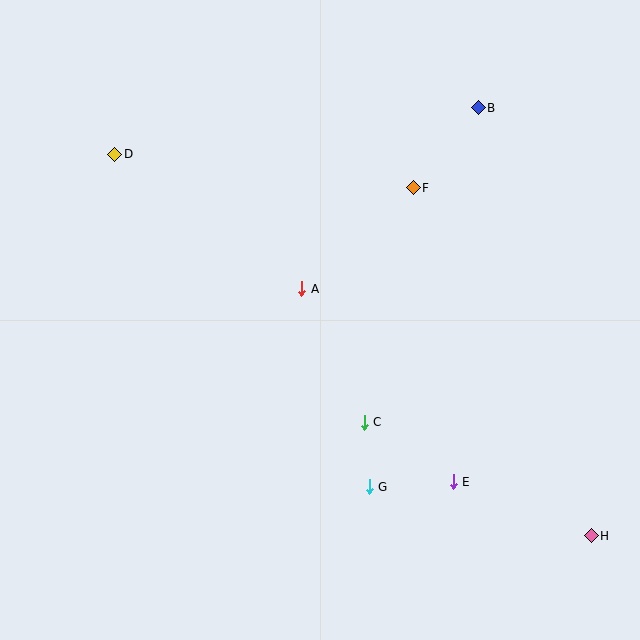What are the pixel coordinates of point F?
Point F is at (413, 188).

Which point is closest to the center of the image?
Point A at (302, 289) is closest to the center.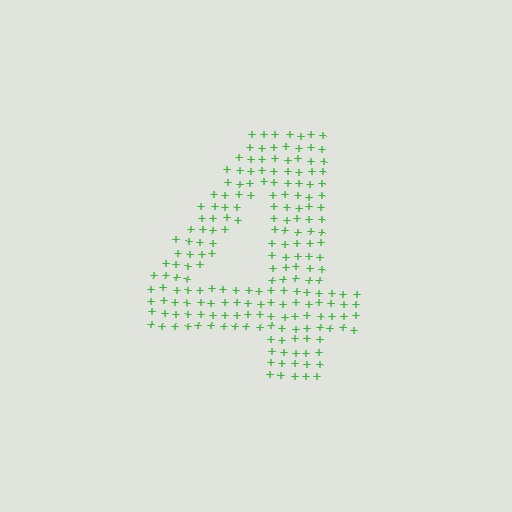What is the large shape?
The large shape is the digit 4.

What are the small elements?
The small elements are plus signs.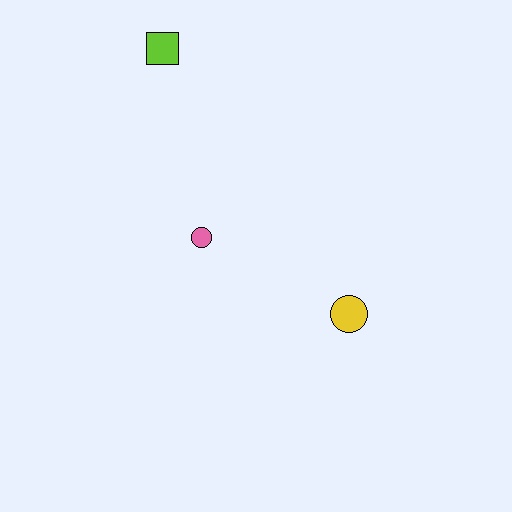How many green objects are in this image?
There are no green objects.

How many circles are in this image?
There are 2 circles.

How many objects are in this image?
There are 3 objects.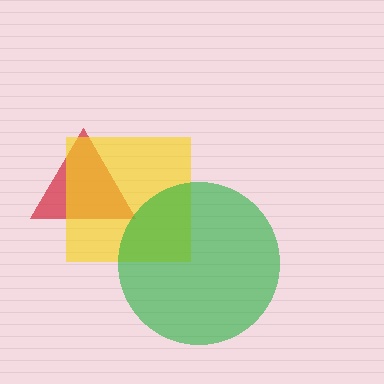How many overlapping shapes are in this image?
There are 3 overlapping shapes in the image.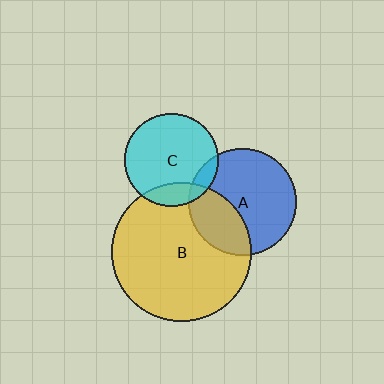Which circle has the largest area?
Circle B (yellow).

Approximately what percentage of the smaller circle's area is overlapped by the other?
Approximately 15%.